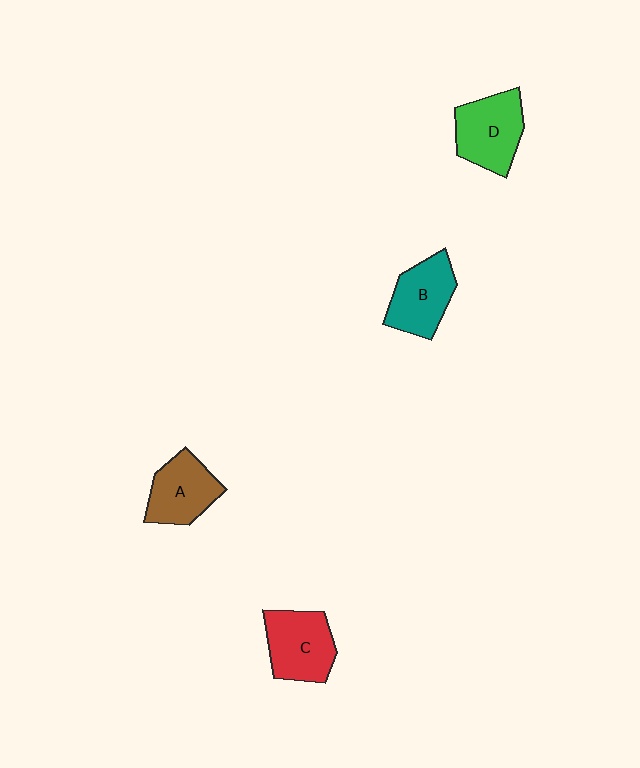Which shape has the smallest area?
Shape A (brown).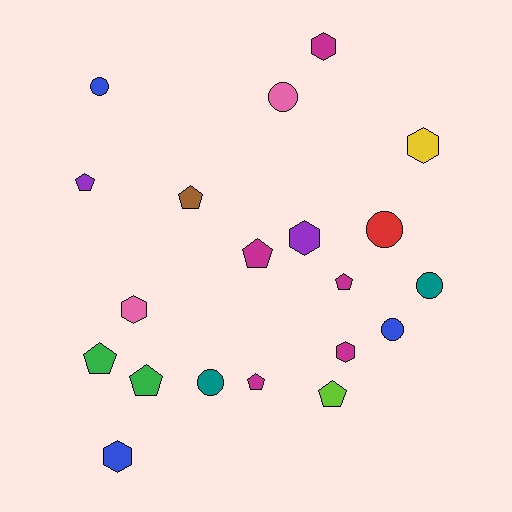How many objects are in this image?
There are 20 objects.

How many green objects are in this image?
There are 2 green objects.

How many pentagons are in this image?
There are 8 pentagons.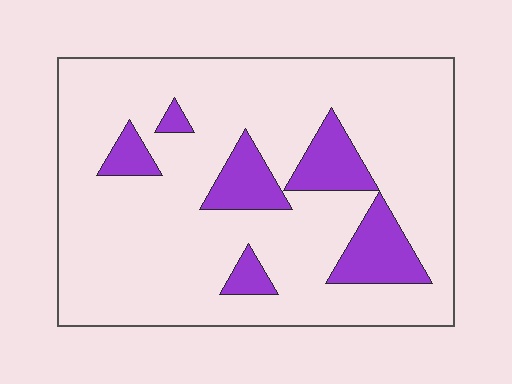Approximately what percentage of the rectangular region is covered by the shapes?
Approximately 15%.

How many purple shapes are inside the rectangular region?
6.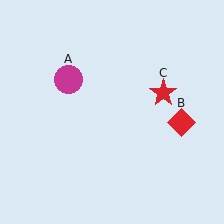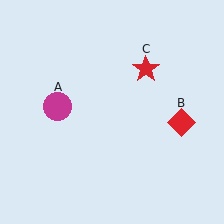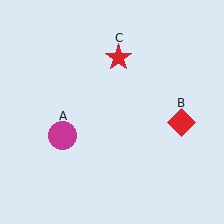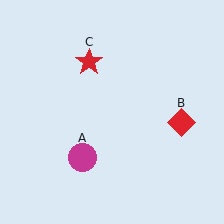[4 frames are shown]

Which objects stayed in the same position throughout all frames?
Red diamond (object B) remained stationary.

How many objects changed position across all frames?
2 objects changed position: magenta circle (object A), red star (object C).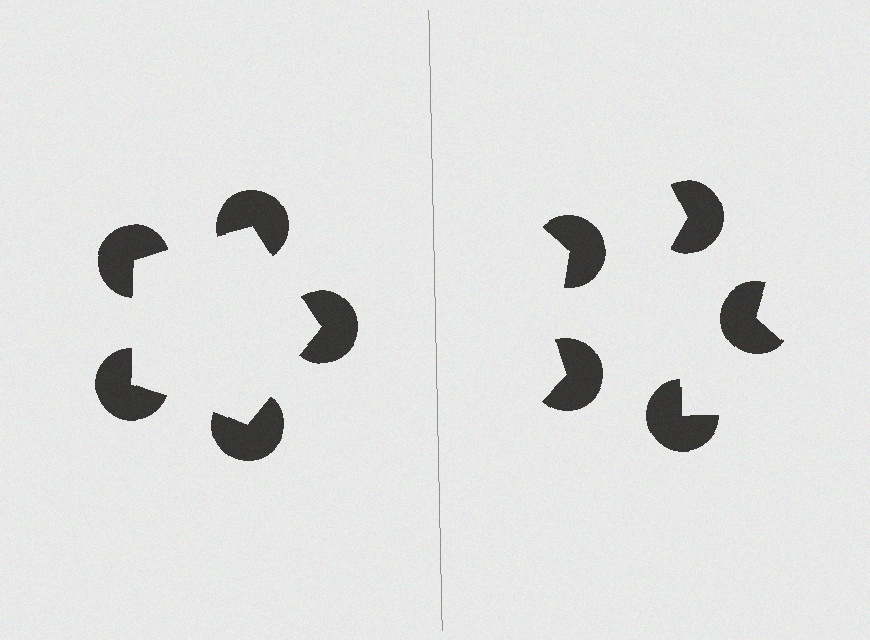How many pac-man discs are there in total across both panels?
10 — 5 on each side.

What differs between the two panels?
The pac-man discs are positioned identically on both sides; only the wedge orientations differ. On the left they align to a pentagon; on the right they are misaligned.